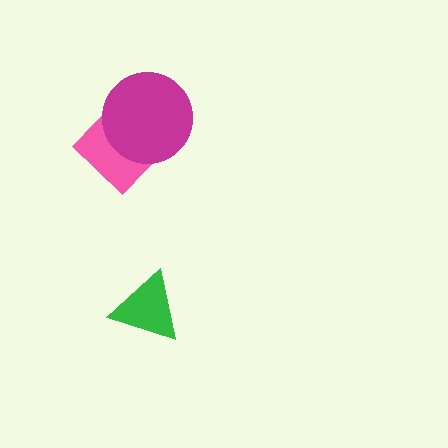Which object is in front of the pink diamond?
The magenta circle is in front of the pink diamond.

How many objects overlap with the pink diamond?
1 object overlaps with the pink diamond.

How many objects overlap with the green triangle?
0 objects overlap with the green triangle.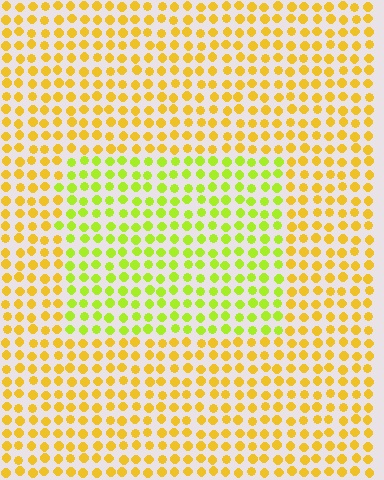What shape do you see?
I see a rectangle.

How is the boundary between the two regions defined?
The boundary is defined purely by a slight shift in hue (about 36 degrees). Spacing, size, and orientation are identical on both sides.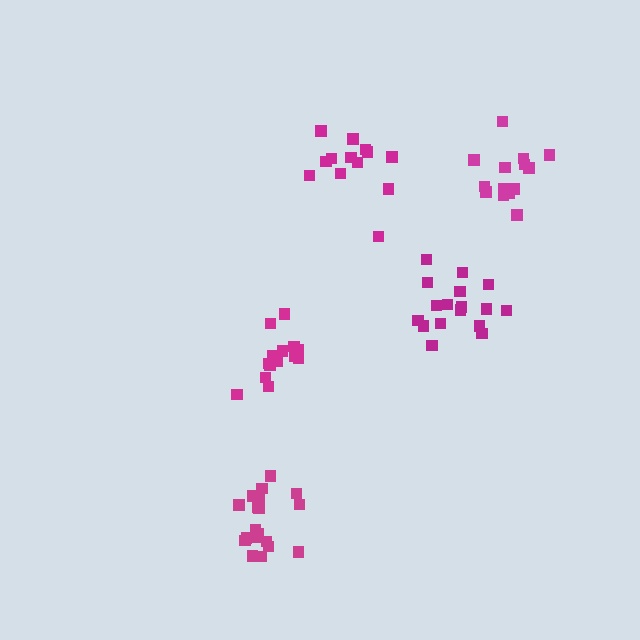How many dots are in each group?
Group 1: 14 dots, Group 2: 13 dots, Group 3: 19 dots, Group 4: 14 dots, Group 5: 17 dots (77 total).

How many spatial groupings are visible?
There are 5 spatial groupings.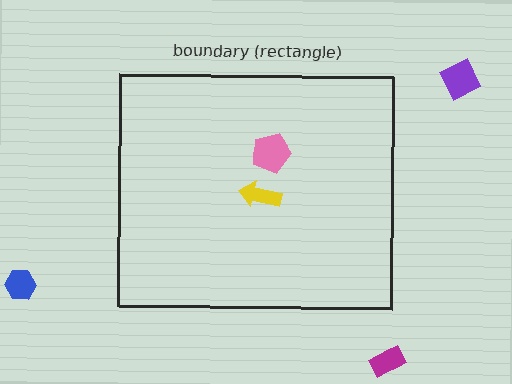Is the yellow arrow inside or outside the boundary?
Inside.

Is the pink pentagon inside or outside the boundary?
Inside.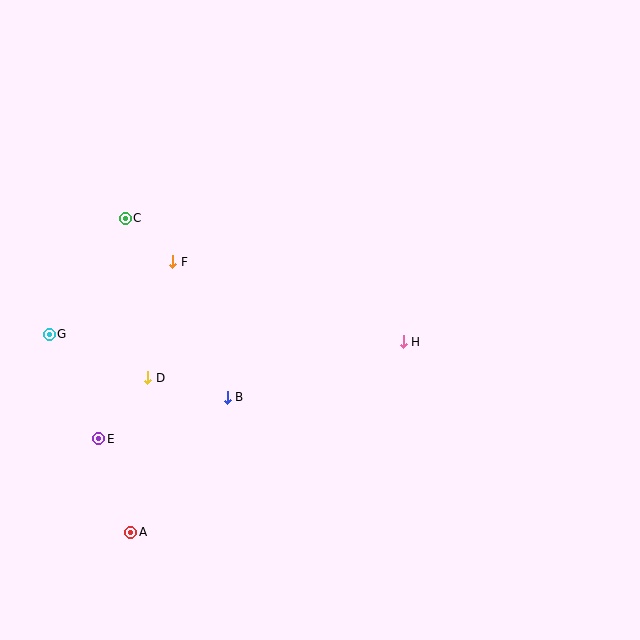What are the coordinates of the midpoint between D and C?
The midpoint between D and C is at (137, 298).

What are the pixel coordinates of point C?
Point C is at (125, 218).